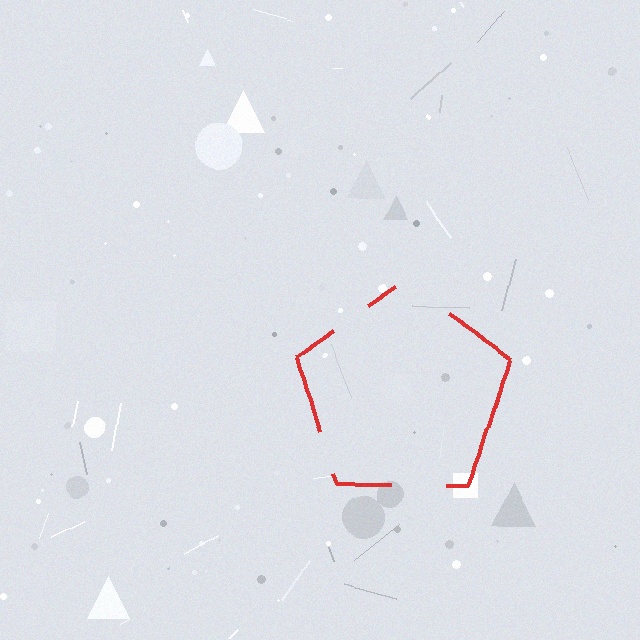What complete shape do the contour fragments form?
The contour fragments form a pentagon.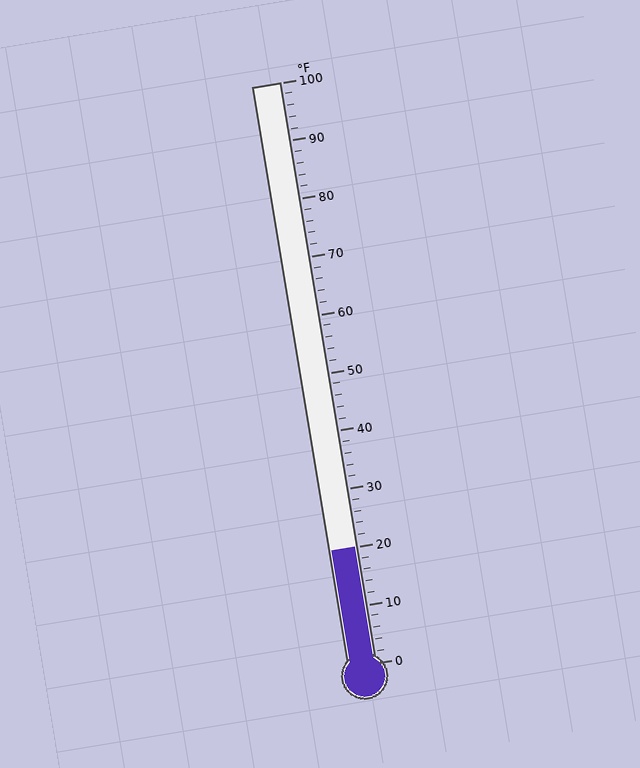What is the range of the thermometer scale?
The thermometer scale ranges from 0°F to 100°F.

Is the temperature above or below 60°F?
The temperature is below 60°F.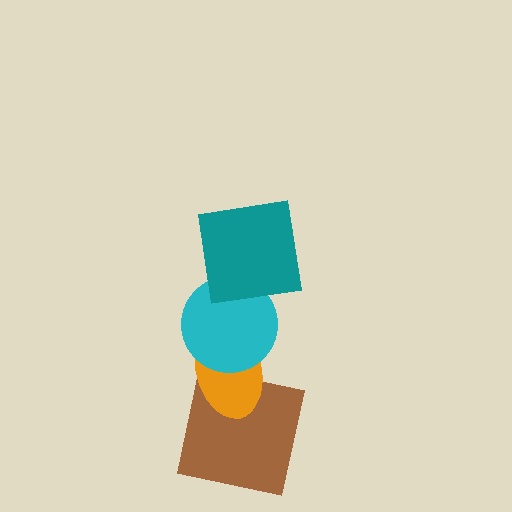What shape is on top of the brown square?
The orange ellipse is on top of the brown square.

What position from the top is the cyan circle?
The cyan circle is 2nd from the top.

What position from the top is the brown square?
The brown square is 4th from the top.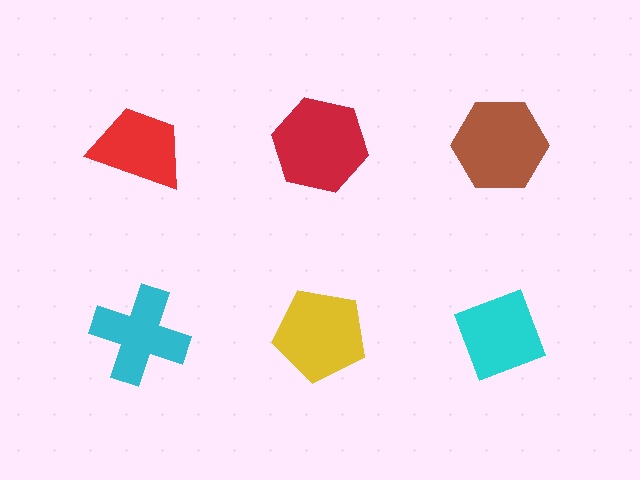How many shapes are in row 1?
3 shapes.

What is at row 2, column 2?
A yellow pentagon.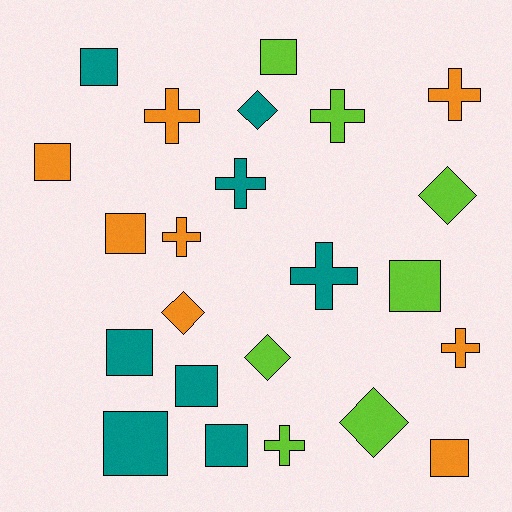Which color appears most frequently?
Orange, with 8 objects.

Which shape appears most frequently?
Square, with 10 objects.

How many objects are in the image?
There are 23 objects.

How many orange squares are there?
There are 3 orange squares.